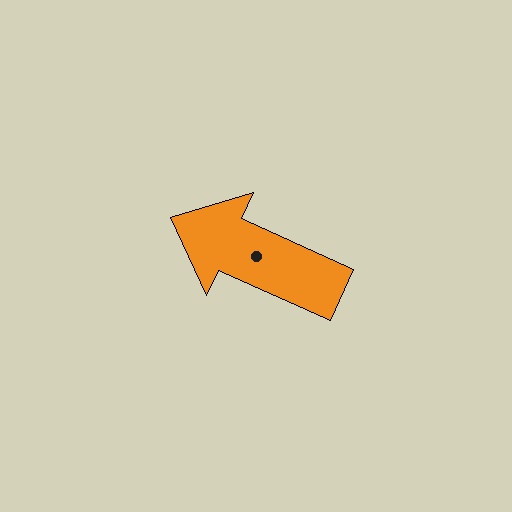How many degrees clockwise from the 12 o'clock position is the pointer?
Approximately 294 degrees.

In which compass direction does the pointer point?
Northwest.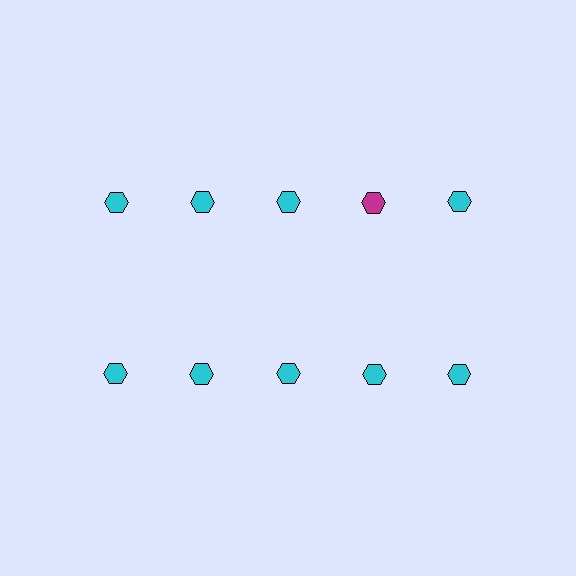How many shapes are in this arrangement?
There are 10 shapes arranged in a grid pattern.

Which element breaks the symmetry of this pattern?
The magenta hexagon in the top row, second from right column breaks the symmetry. All other shapes are cyan hexagons.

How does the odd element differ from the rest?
It has a different color: magenta instead of cyan.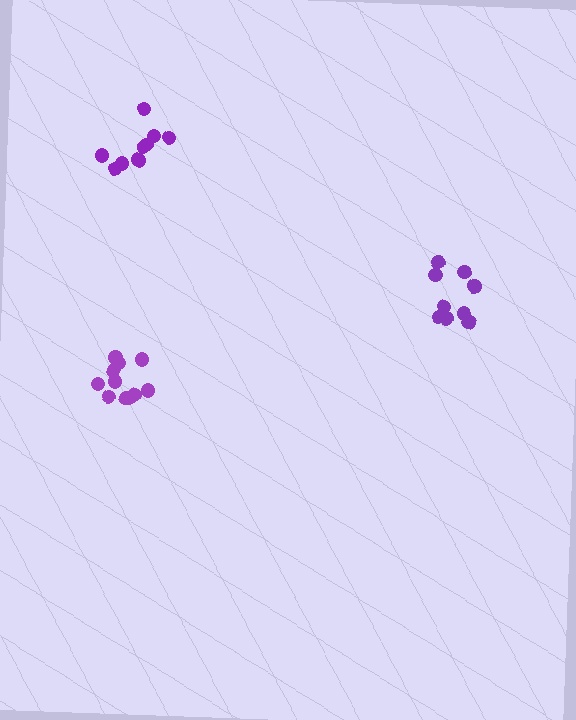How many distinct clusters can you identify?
There are 3 distinct clusters.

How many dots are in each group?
Group 1: 11 dots, Group 2: 9 dots, Group 3: 9 dots (29 total).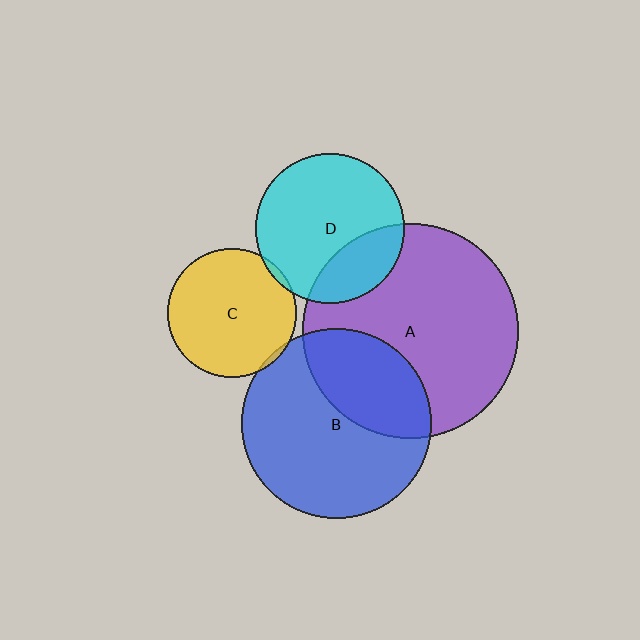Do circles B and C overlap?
Yes.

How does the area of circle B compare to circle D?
Approximately 1.6 times.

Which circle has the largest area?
Circle A (purple).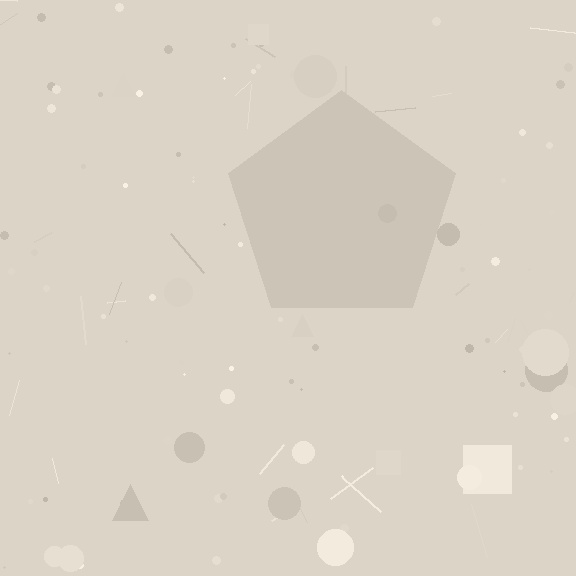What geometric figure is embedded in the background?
A pentagon is embedded in the background.